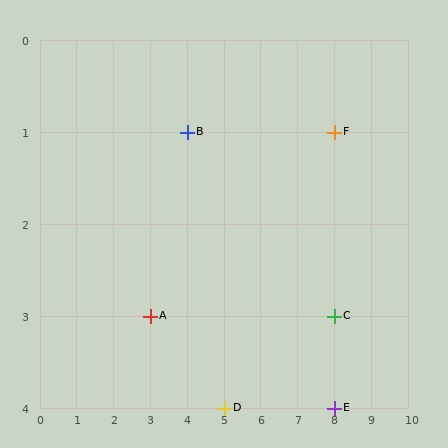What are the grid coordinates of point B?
Point B is at grid coordinates (4, 1).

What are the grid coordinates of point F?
Point F is at grid coordinates (8, 1).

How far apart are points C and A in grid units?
Points C and A are 5 columns apart.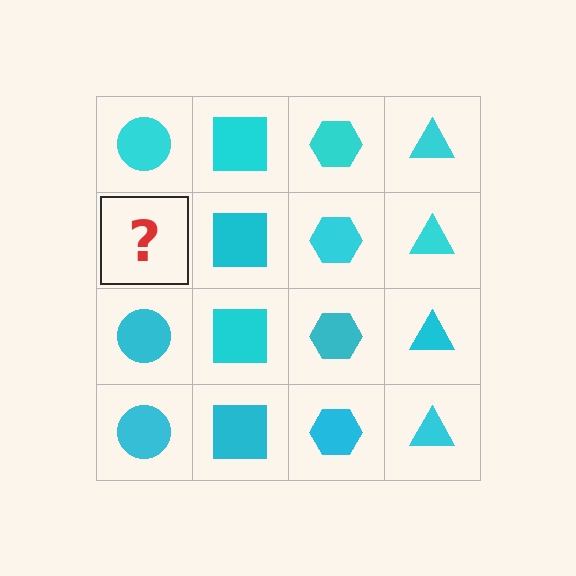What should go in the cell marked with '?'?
The missing cell should contain a cyan circle.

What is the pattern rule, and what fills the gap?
The rule is that each column has a consistent shape. The gap should be filled with a cyan circle.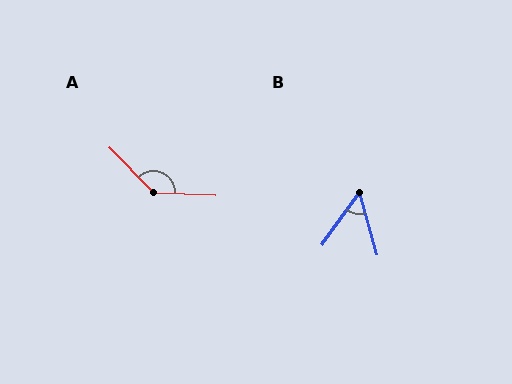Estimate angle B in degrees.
Approximately 51 degrees.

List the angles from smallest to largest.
B (51°), A (136°).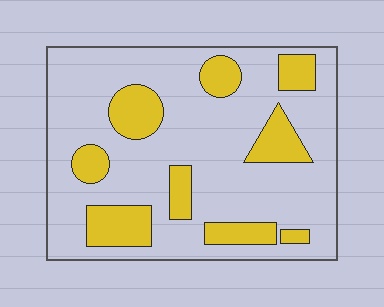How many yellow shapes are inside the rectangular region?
9.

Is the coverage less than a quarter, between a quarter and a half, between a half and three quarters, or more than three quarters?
Less than a quarter.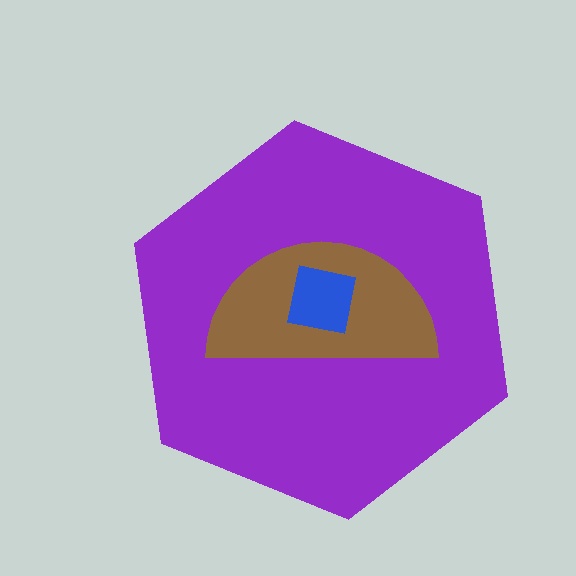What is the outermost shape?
The purple hexagon.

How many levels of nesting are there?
3.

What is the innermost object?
The blue square.